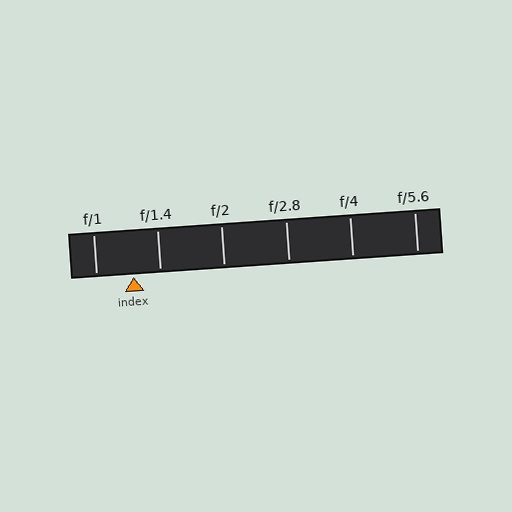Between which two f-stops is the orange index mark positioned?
The index mark is between f/1 and f/1.4.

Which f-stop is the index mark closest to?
The index mark is closest to f/1.4.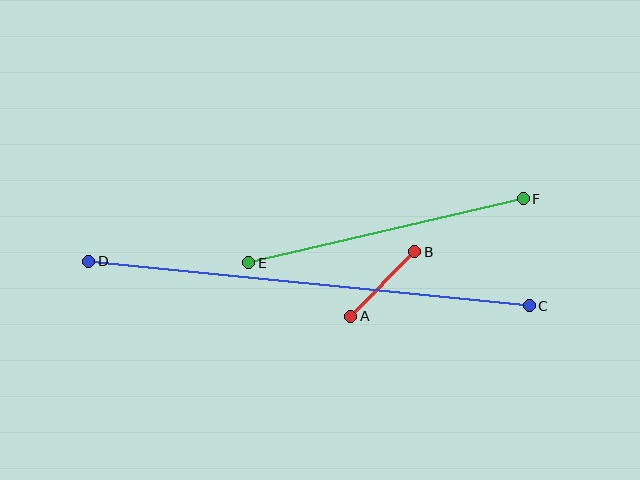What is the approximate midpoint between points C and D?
The midpoint is at approximately (309, 284) pixels.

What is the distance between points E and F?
The distance is approximately 282 pixels.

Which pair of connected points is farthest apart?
Points C and D are farthest apart.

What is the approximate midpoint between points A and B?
The midpoint is at approximately (383, 284) pixels.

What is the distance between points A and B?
The distance is approximately 91 pixels.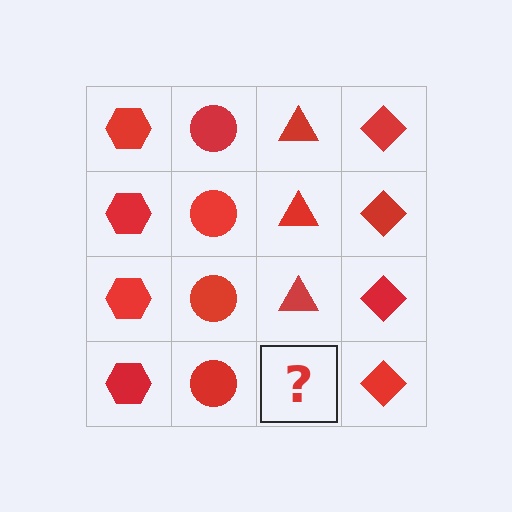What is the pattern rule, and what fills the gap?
The rule is that each column has a consistent shape. The gap should be filled with a red triangle.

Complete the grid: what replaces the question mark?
The question mark should be replaced with a red triangle.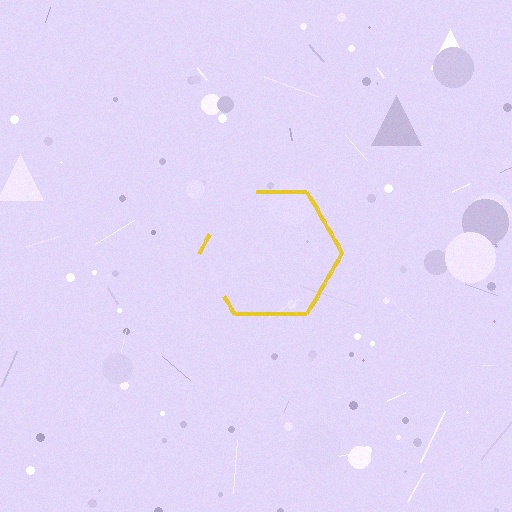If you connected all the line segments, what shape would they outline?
They would outline a hexagon.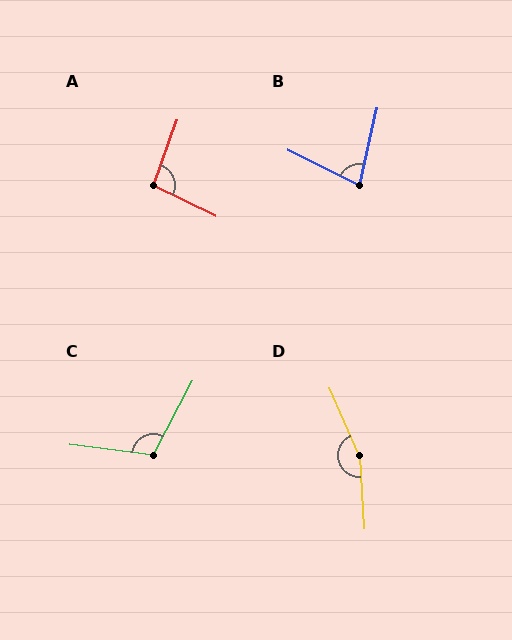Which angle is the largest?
D, at approximately 160 degrees.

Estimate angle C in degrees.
Approximately 111 degrees.